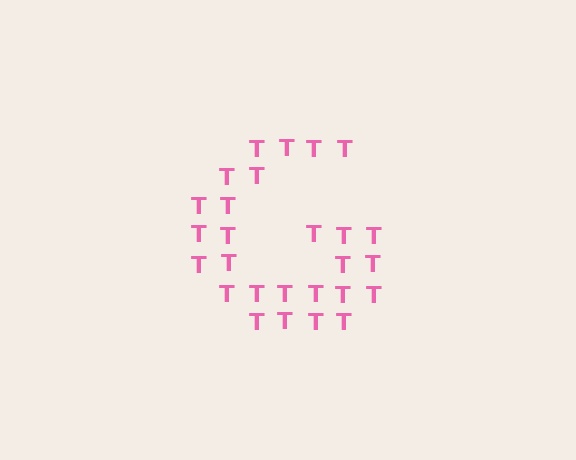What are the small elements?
The small elements are letter T's.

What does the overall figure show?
The overall figure shows the letter G.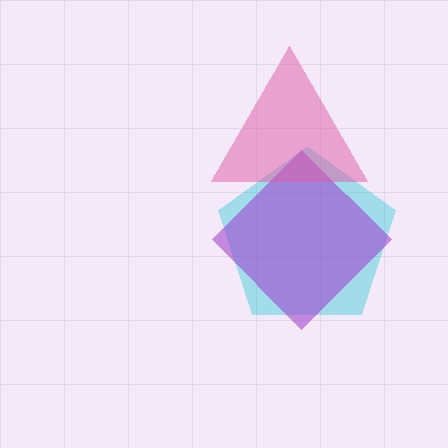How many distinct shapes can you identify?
There are 3 distinct shapes: a cyan pentagon, a purple diamond, a pink triangle.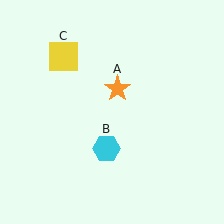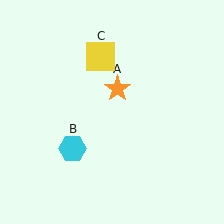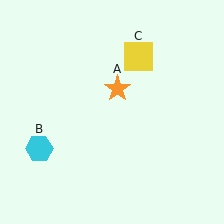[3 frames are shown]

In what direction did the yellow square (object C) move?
The yellow square (object C) moved right.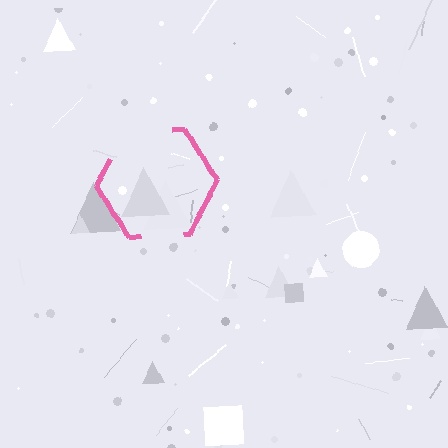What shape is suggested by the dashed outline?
The dashed outline suggests a hexagon.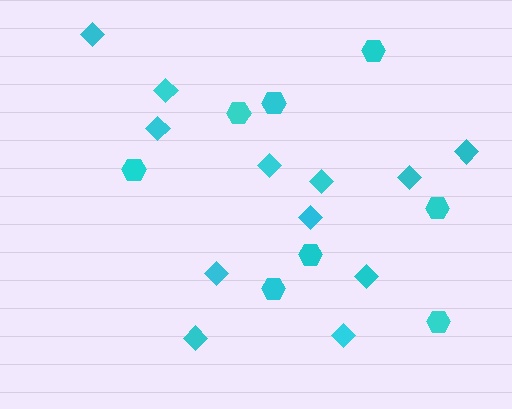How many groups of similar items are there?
There are 2 groups: one group of diamonds (12) and one group of hexagons (8).